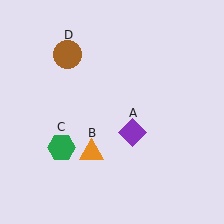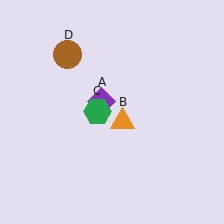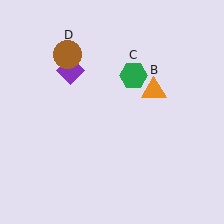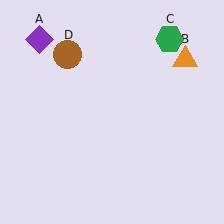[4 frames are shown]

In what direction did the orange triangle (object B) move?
The orange triangle (object B) moved up and to the right.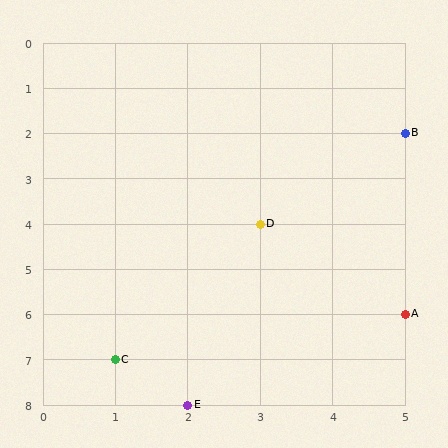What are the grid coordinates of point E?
Point E is at grid coordinates (2, 8).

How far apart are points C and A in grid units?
Points C and A are 4 columns and 1 row apart (about 4.1 grid units diagonally).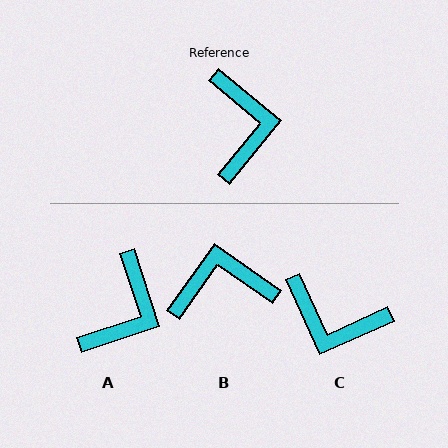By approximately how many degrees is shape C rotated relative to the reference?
Approximately 116 degrees clockwise.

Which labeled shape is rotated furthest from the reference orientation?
C, about 116 degrees away.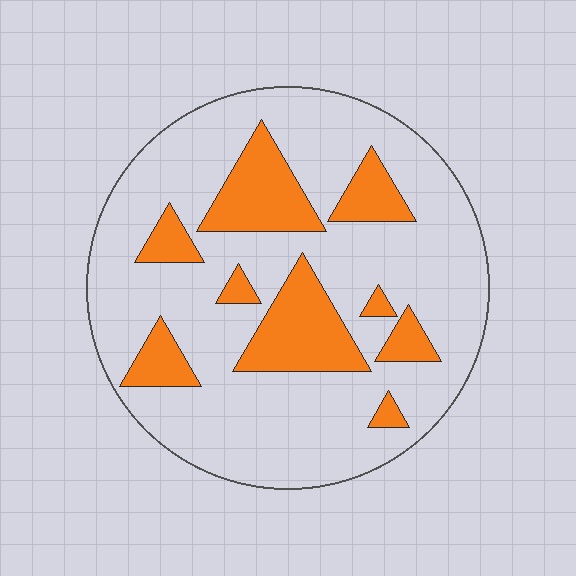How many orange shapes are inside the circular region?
9.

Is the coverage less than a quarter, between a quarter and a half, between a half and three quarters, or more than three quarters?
Less than a quarter.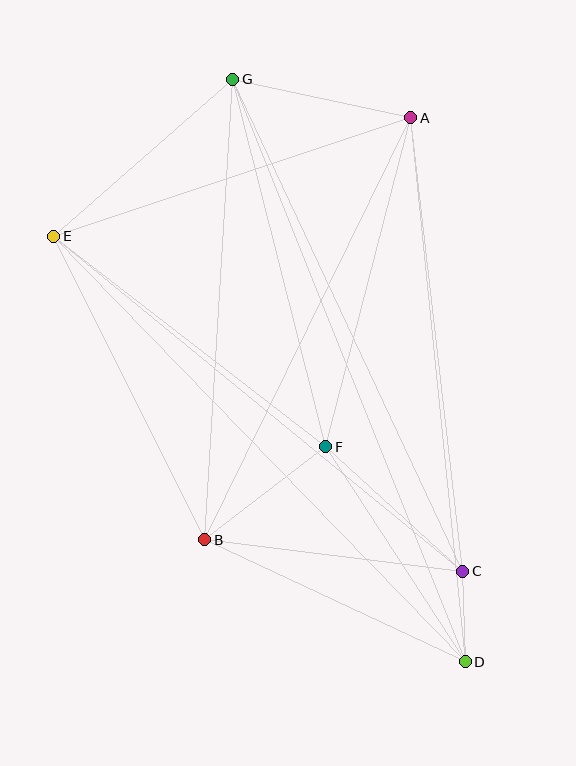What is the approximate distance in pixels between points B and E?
The distance between B and E is approximately 339 pixels.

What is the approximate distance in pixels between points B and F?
The distance between B and F is approximately 153 pixels.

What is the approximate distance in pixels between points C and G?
The distance between C and G is approximately 543 pixels.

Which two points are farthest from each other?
Points D and G are farthest from each other.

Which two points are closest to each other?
Points C and D are closest to each other.